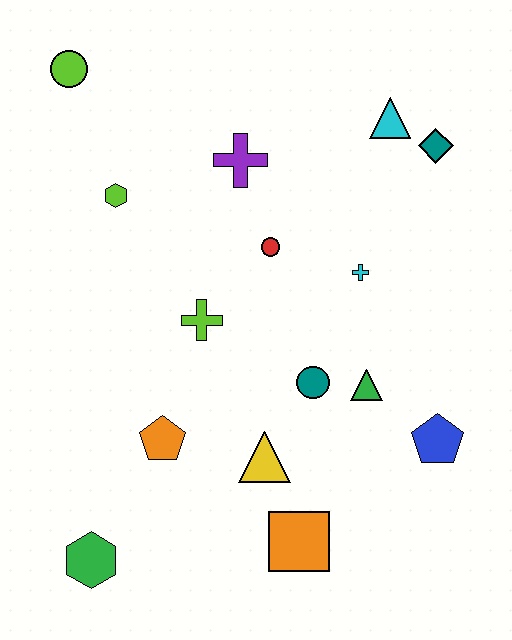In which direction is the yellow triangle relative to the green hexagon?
The yellow triangle is to the right of the green hexagon.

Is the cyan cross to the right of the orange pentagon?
Yes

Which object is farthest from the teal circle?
The lime circle is farthest from the teal circle.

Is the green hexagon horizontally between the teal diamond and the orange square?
No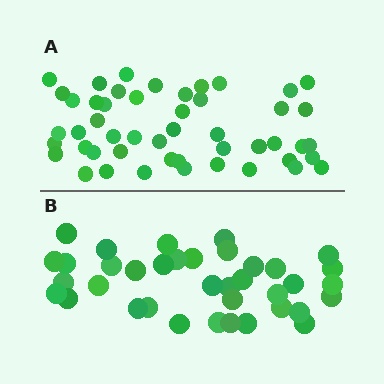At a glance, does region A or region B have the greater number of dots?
Region A (the top region) has more dots.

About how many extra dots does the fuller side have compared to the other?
Region A has roughly 12 or so more dots than region B.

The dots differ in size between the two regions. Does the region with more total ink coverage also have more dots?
No. Region B has more total ink coverage because its dots are larger, but region A actually contains more individual dots. Total area can be misleading — the number of items is what matters here.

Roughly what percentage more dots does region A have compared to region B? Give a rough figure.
About 30% more.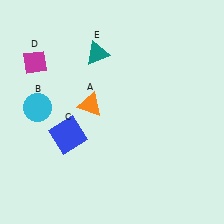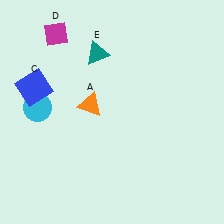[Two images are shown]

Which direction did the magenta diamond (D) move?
The magenta diamond (D) moved up.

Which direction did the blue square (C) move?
The blue square (C) moved up.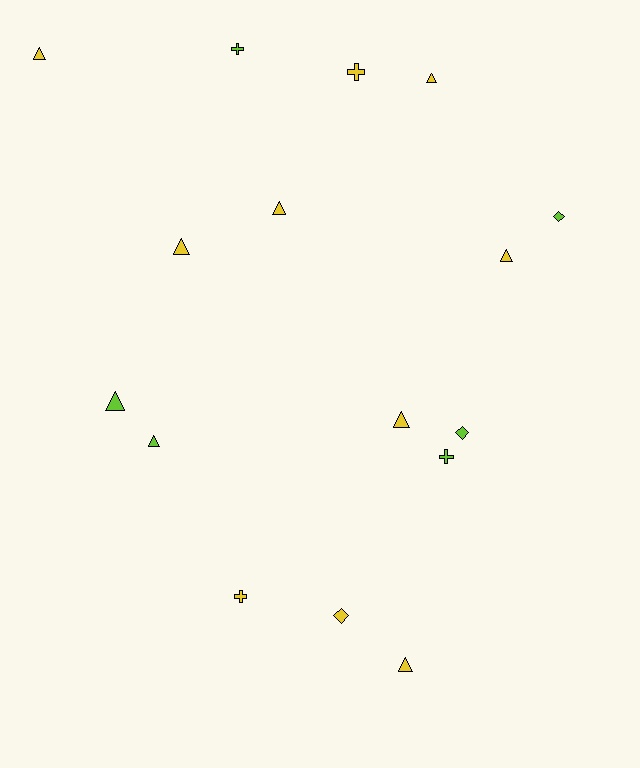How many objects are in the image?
There are 16 objects.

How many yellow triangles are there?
There are 7 yellow triangles.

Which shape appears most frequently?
Triangle, with 9 objects.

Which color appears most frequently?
Yellow, with 10 objects.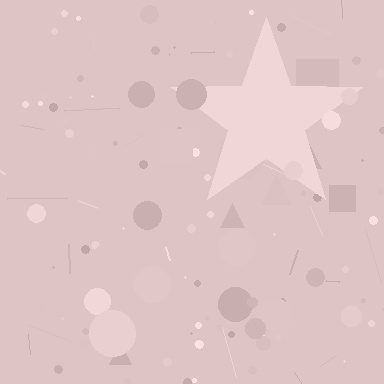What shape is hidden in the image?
A star is hidden in the image.